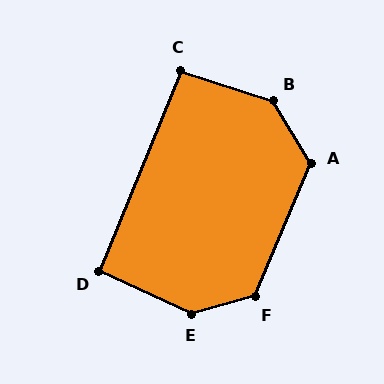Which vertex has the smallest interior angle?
D, at approximately 93 degrees.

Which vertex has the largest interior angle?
E, at approximately 140 degrees.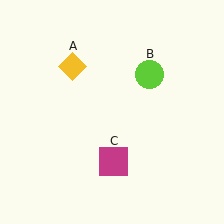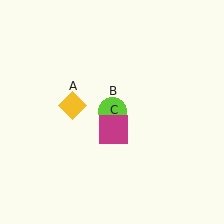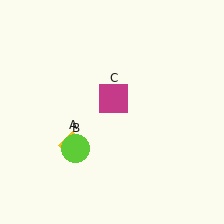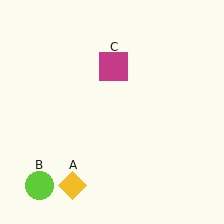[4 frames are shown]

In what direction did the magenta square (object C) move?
The magenta square (object C) moved up.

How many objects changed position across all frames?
3 objects changed position: yellow diamond (object A), lime circle (object B), magenta square (object C).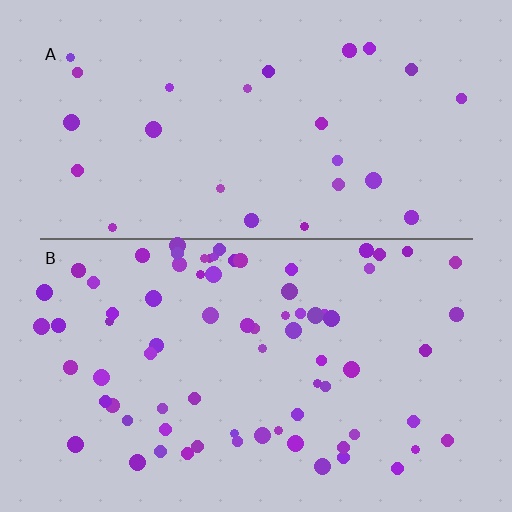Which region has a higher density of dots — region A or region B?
B (the bottom).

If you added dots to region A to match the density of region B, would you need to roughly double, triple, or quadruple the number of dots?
Approximately triple.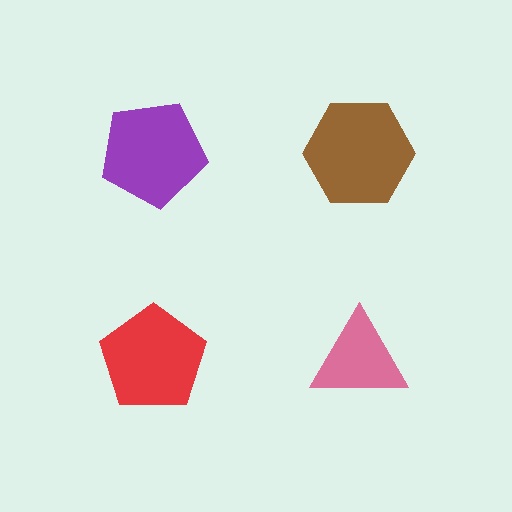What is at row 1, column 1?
A purple pentagon.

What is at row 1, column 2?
A brown hexagon.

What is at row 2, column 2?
A pink triangle.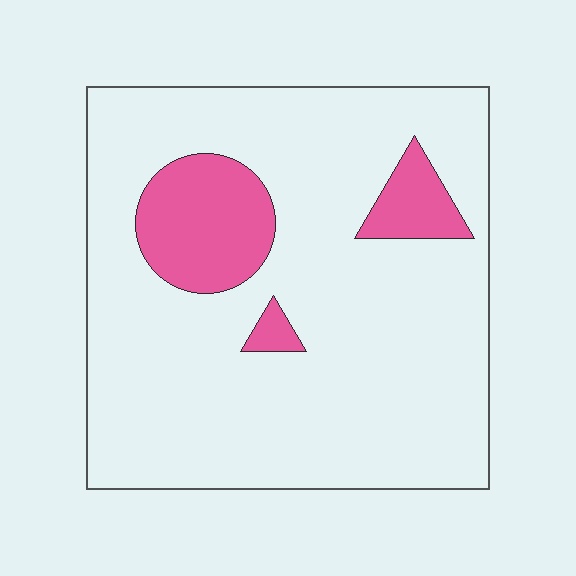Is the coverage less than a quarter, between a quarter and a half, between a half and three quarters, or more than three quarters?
Less than a quarter.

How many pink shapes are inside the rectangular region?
3.